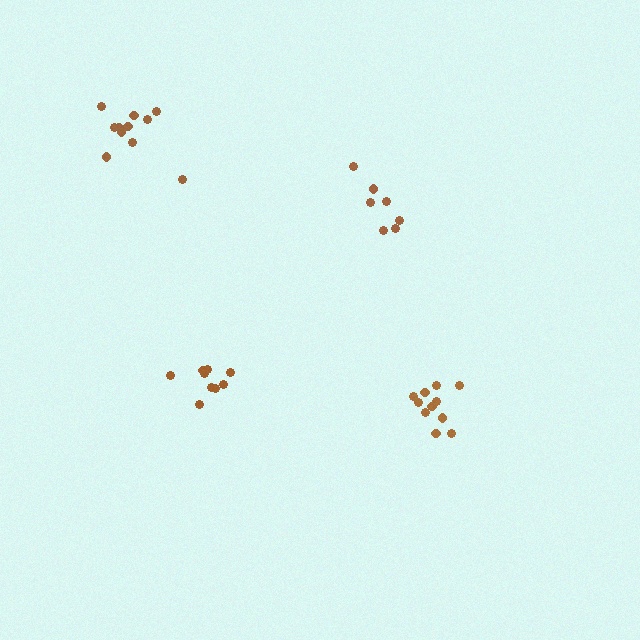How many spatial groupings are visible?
There are 4 spatial groupings.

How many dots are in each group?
Group 1: 11 dots, Group 2: 11 dots, Group 3: 7 dots, Group 4: 9 dots (38 total).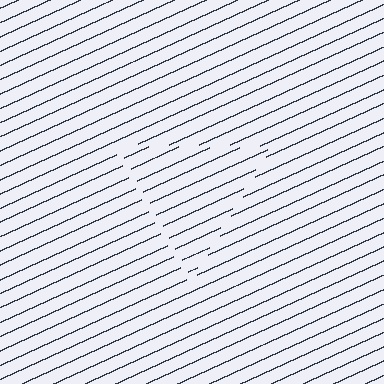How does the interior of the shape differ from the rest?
The interior of the shape contains the same grating, shifted by half a period — the contour is defined by the phase discontinuity where line-ends from the inner and outer gratings abut.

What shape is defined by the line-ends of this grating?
An illusory triangle. The interior of the shape contains the same grating, shifted by half a period — the contour is defined by the phase discontinuity where line-ends from the inner and outer gratings abut.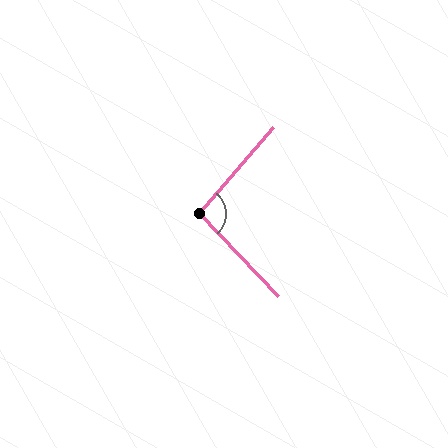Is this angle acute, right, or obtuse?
It is obtuse.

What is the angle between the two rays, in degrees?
Approximately 95 degrees.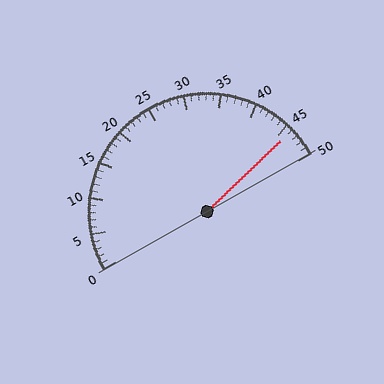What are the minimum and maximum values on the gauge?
The gauge ranges from 0 to 50.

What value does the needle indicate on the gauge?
The needle indicates approximately 46.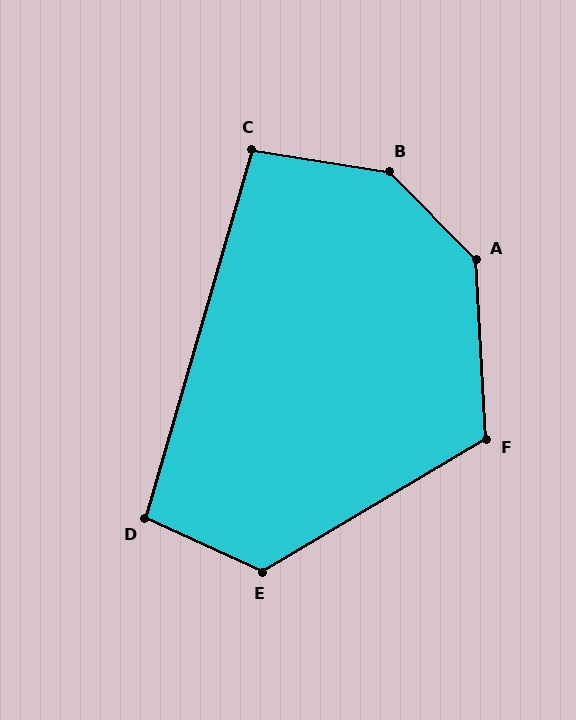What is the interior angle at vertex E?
Approximately 125 degrees (obtuse).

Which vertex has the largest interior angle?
B, at approximately 144 degrees.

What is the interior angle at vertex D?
Approximately 98 degrees (obtuse).